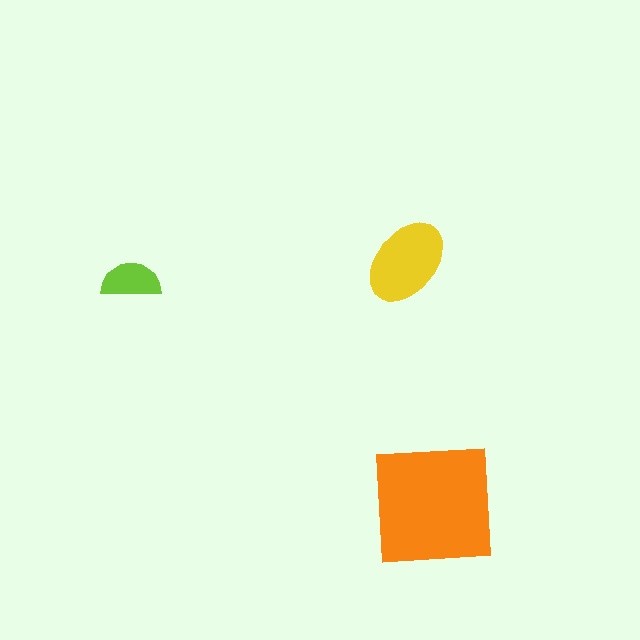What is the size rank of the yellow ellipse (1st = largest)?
2nd.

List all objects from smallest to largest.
The lime semicircle, the yellow ellipse, the orange square.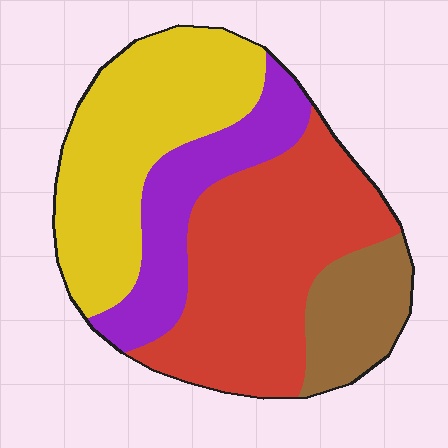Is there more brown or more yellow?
Yellow.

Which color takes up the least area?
Brown, at roughly 15%.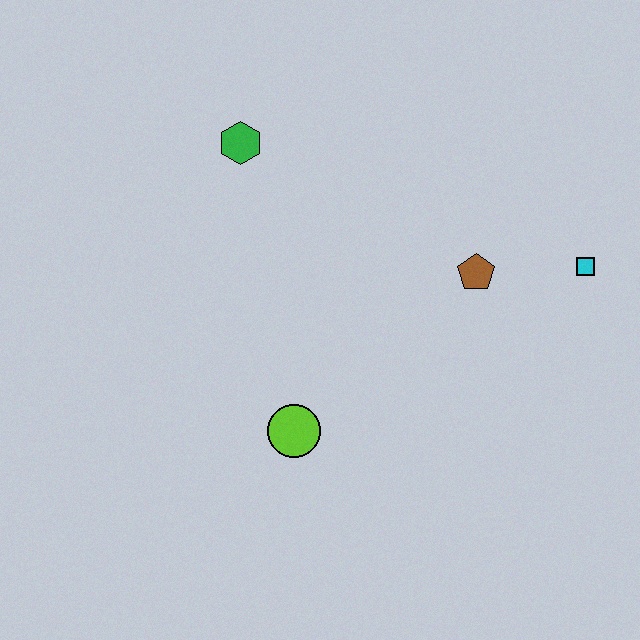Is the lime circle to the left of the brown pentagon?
Yes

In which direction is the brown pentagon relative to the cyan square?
The brown pentagon is to the left of the cyan square.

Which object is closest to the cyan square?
The brown pentagon is closest to the cyan square.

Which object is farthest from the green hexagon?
The cyan square is farthest from the green hexagon.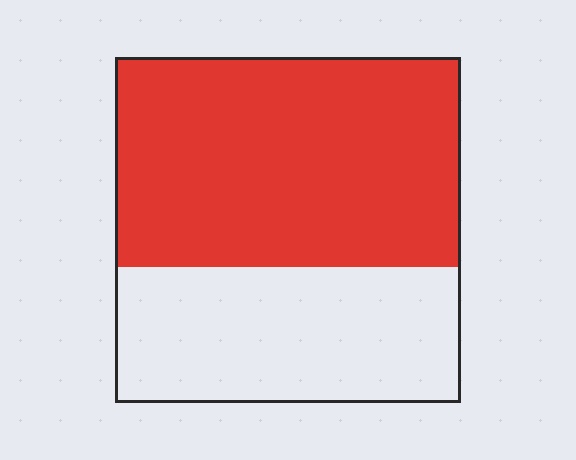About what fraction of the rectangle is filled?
About three fifths (3/5).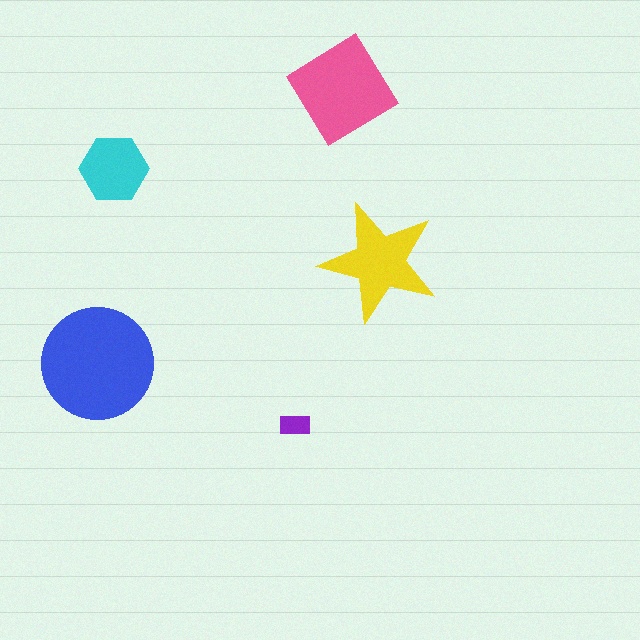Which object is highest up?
The pink diamond is topmost.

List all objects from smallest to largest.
The purple rectangle, the cyan hexagon, the yellow star, the pink diamond, the blue circle.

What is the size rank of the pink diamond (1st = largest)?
2nd.